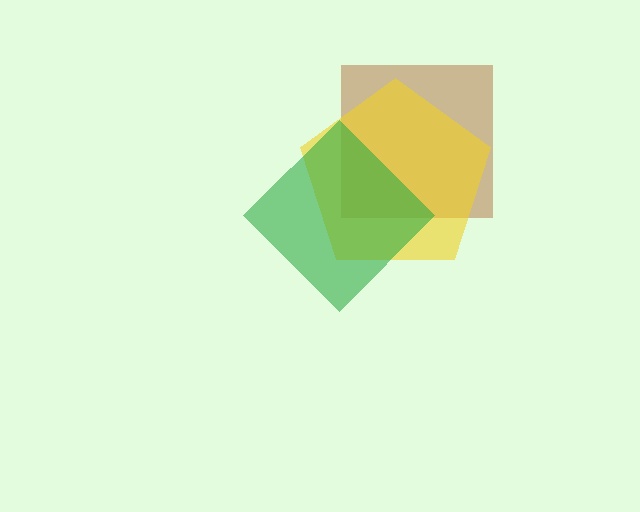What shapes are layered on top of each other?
The layered shapes are: a brown square, a yellow pentagon, a green diamond.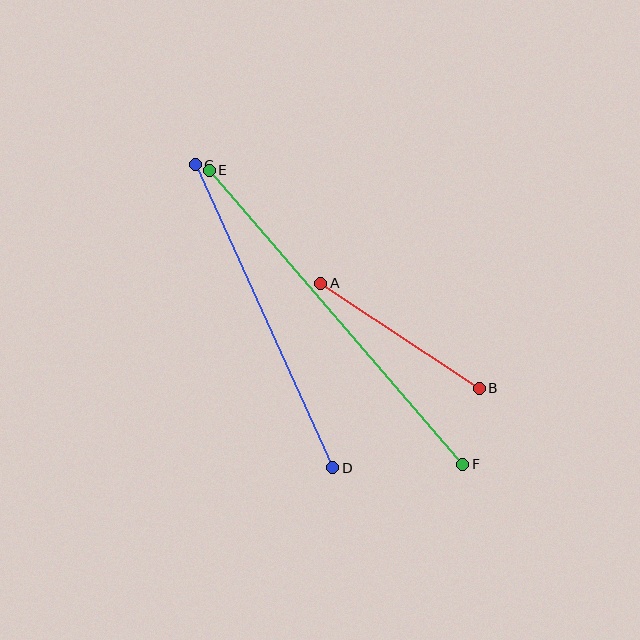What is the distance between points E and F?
The distance is approximately 388 pixels.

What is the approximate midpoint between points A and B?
The midpoint is at approximately (400, 336) pixels.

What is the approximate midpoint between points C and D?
The midpoint is at approximately (264, 316) pixels.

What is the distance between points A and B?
The distance is approximately 190 pixels.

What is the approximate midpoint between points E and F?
The midpoint is at approximately (336, 317) pixels.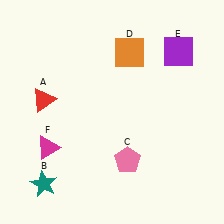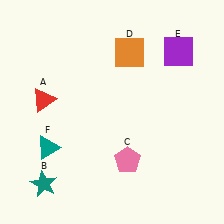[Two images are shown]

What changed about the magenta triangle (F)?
In Image 1, F is magenta. In Image 2, it changed to teal.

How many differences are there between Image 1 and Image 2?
There is 1 difference between the two images.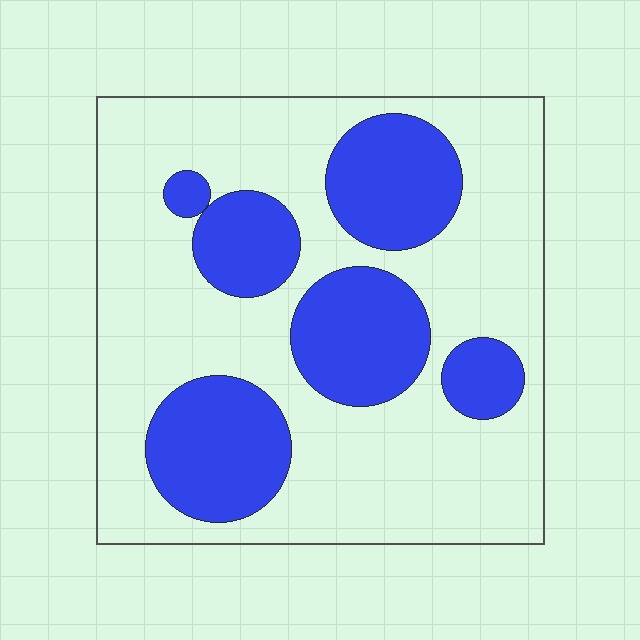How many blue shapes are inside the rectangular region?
6.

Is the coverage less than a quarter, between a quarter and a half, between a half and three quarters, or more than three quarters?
Between a quarter and a half.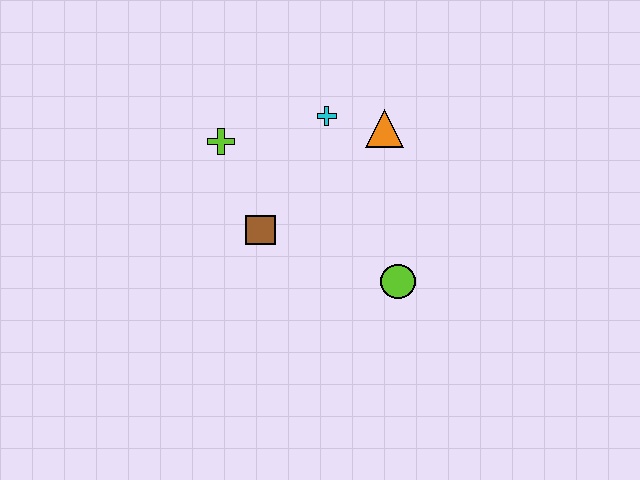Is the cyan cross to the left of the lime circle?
Yes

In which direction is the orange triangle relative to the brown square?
The orange triangle is to the right of the brown square.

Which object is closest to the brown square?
The lime cross is closest to the brown square.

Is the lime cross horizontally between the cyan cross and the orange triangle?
No